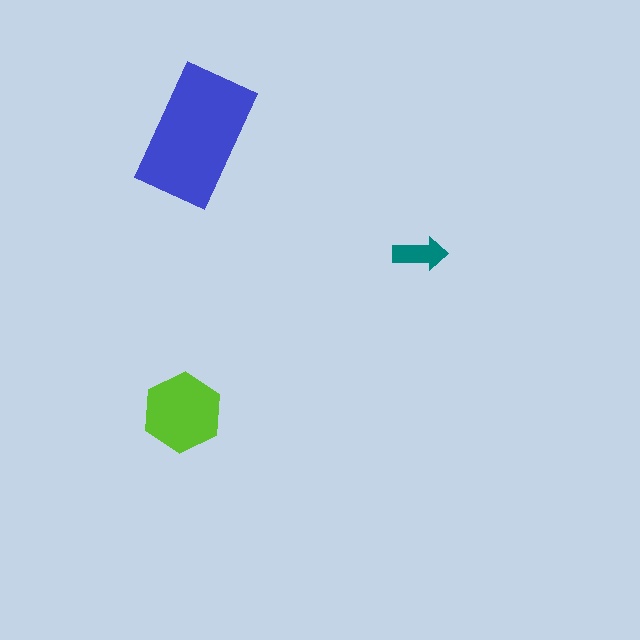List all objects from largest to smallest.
The blue rectangle, the lime hexagon, the teal arrow.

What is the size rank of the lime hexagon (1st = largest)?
2nd.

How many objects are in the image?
There are 3 objects in the image.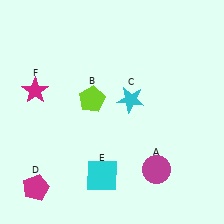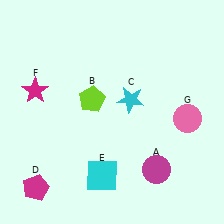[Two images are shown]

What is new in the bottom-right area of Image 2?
A pink circle (G) was added in the bottom-right area of Image 2.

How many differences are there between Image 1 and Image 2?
There is 1 difference between the two images.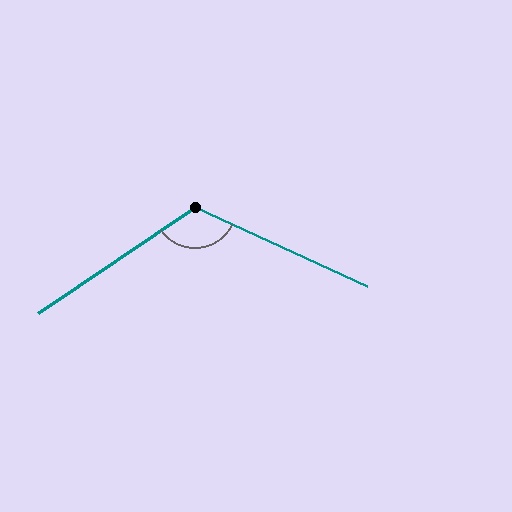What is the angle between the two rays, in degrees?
Approximately 121 degrees.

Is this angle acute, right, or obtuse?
It is obtuse.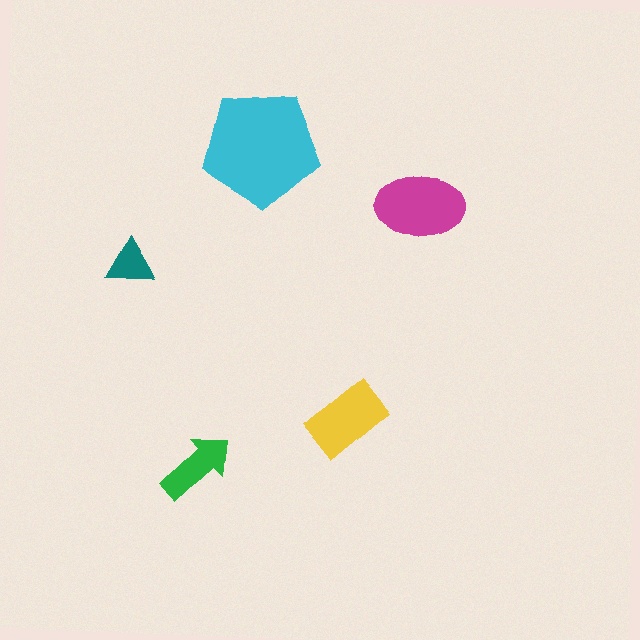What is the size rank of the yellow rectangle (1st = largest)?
3rd.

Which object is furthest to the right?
The magenta ellipse is rightmost.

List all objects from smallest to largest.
The teal triangle, the green arrow, the yellow rectangle, the magenta ellipse, the cyan pentagon.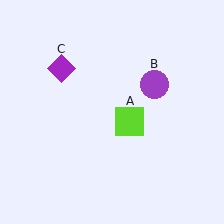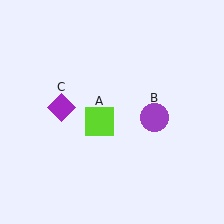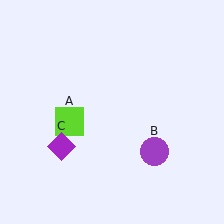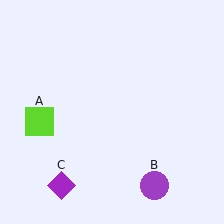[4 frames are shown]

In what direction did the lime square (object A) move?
The lime square (object A) moved left.